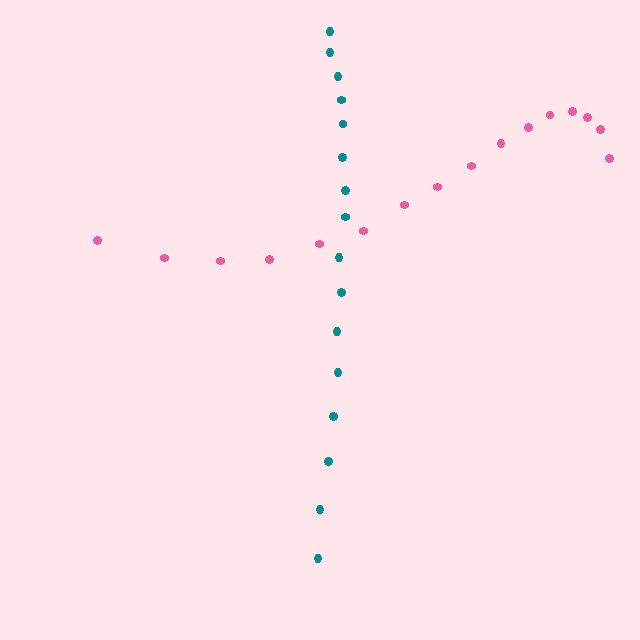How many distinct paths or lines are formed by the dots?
There are 2 distinct paths.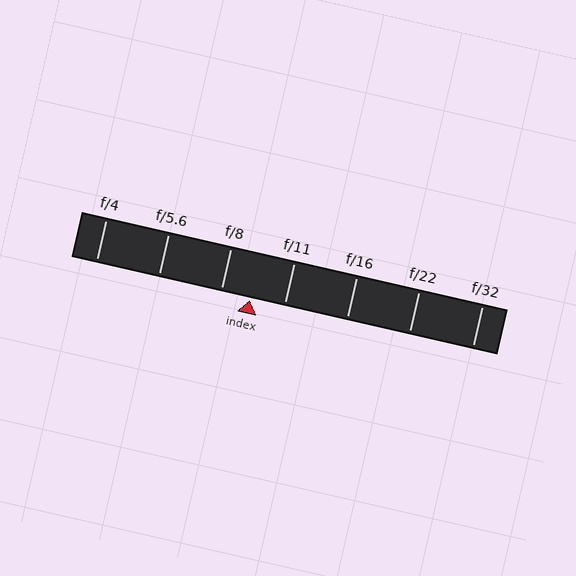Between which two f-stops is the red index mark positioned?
The index mark is between f/8 and f/11.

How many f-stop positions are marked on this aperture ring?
There are 7 f-stop positions marked.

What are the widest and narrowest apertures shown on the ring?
The widest aperture shown is f/4 and the narrowest is f/32.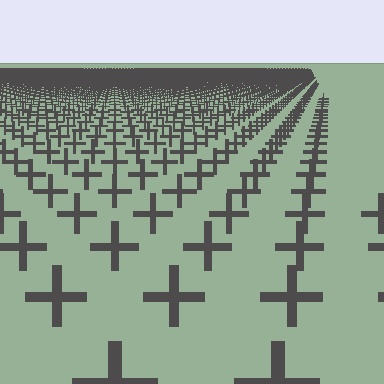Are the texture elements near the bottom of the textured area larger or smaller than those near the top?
Larger. Near the bottom, elements are closer to the viewer and appear at a bigger on-screen size.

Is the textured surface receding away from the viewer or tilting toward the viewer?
The surface is receding away from the viewer. Texture elements get smaller and denser toward the top.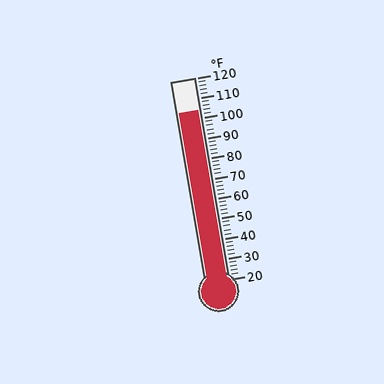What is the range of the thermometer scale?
The thermometer scale ranges from 20°F to 120°F.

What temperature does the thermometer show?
The thermometer shows approximately 104°F.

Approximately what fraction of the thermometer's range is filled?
The thermometer is filled to approximately 85% of its range.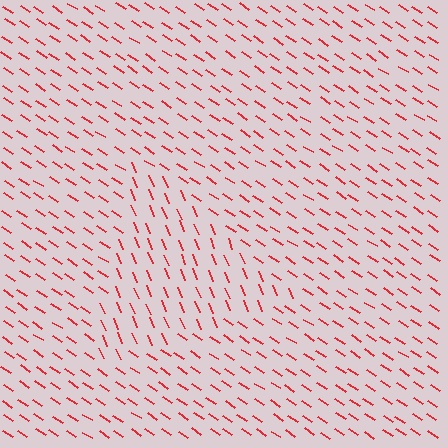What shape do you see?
I see a triangle.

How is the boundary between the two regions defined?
The boundary is defined purely by a change in line orientation (approximately 34 degrees difference). All lines are the same color and thickness.